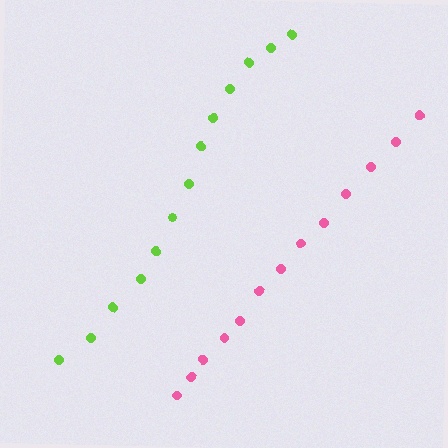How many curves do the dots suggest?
There are 2 distinct paths.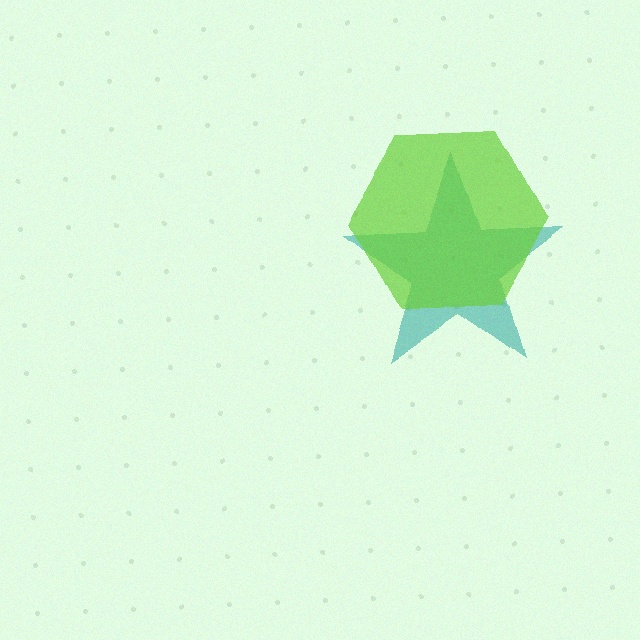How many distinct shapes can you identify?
There are 2 distinct shapes: a teal star, a lime hexagon.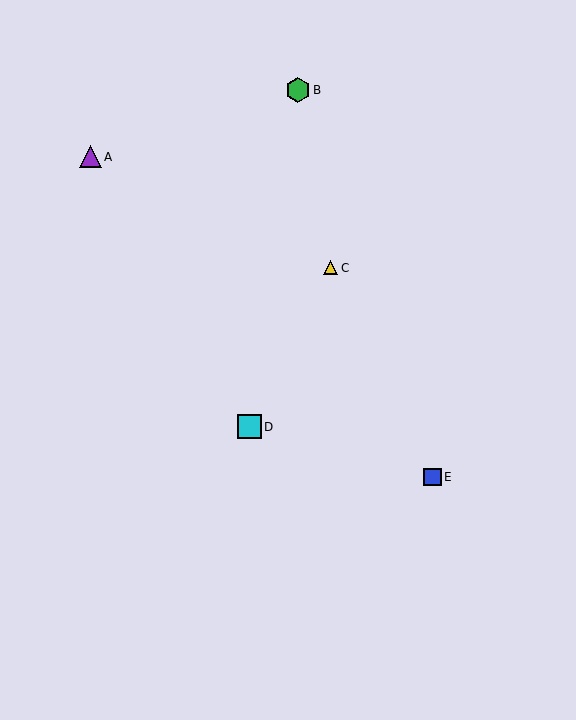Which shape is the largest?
The green hexagon (labeled B) is the largest.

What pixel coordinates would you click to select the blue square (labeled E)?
Click at (432, 477) to select the blue square E.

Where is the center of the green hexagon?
The center of the green hexagon is at (298, 90).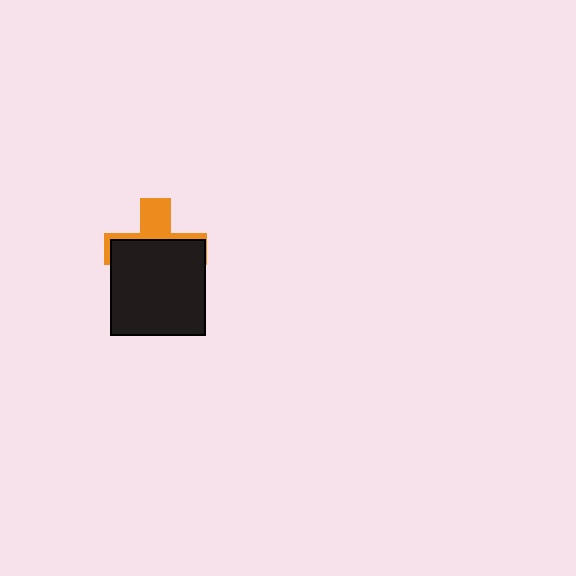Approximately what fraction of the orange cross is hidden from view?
Roughly 64% of the orange cross is hidden behind the black square.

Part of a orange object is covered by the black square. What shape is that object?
It is a cross.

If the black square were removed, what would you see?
You would see the complete orange cross.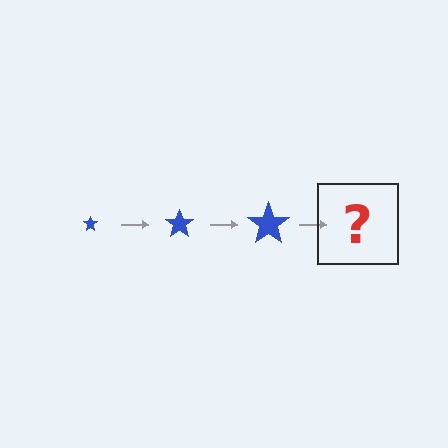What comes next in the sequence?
The next element should be a blue star, larger than the previous one.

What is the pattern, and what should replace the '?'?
The pattern is that the star gets progressively larger each step. The '?' should be a blue star, larger than the previous one.